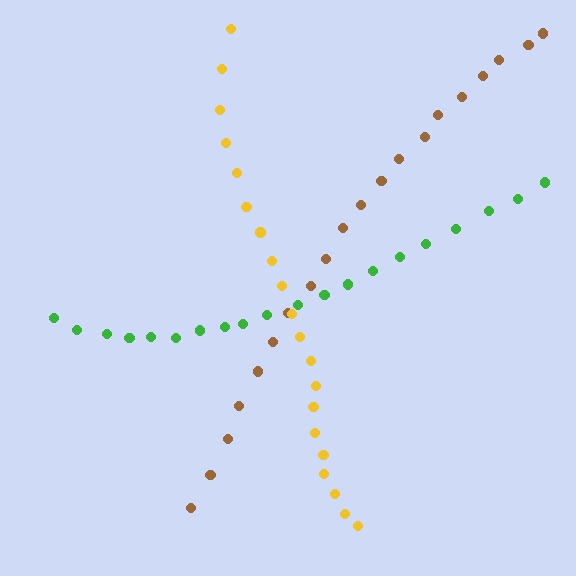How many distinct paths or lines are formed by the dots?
There are 3 distinct paths.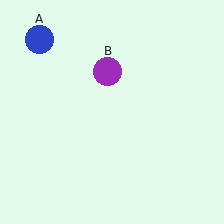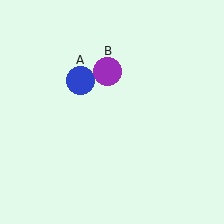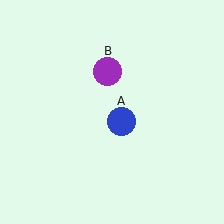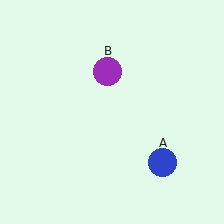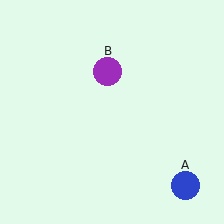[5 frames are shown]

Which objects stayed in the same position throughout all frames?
Purple circle (object B) remained stationary.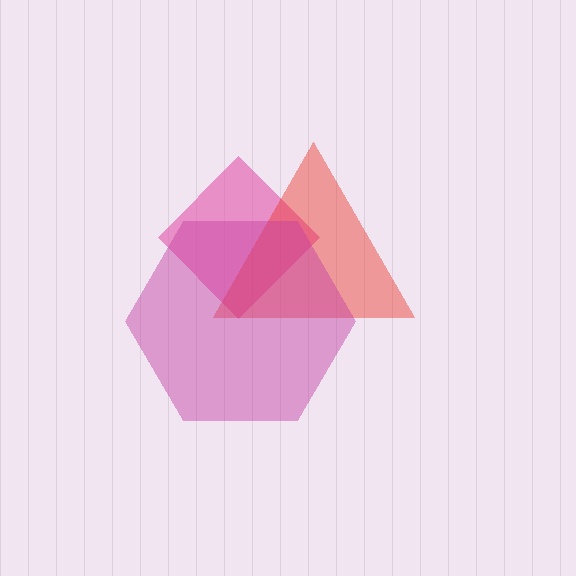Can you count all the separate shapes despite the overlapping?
Yes, there are 3 separate shapes.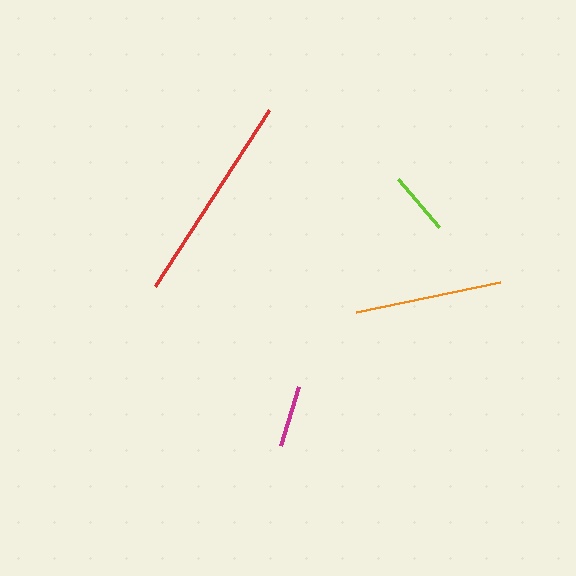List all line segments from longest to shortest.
From longest to shortest: red, orange, lime, magenta.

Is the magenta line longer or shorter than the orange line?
The orange line is longer than the magenta line.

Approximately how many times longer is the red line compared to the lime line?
The red line is approximately 3.3 times the length of the lime line.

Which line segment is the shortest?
The magenta line is the shortest at approximately 62 pixels.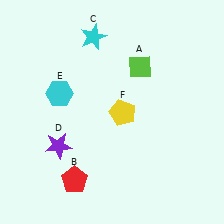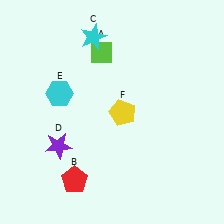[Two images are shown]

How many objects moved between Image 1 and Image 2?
1 object moved between the two images.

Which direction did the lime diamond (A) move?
The lime diamond (A) moved left.